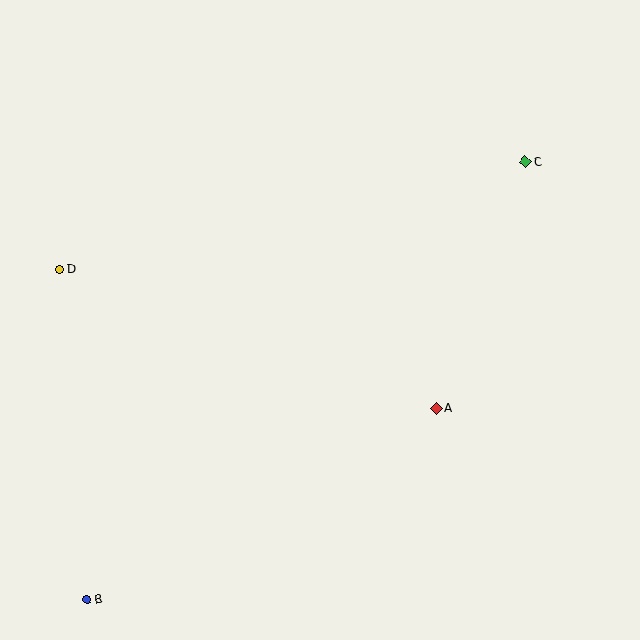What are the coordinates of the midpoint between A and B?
The midpoint between A and B is at (261, 504).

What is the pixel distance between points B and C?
The distance between B and C is 620 pixels.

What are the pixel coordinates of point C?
Point C is at (526, 162).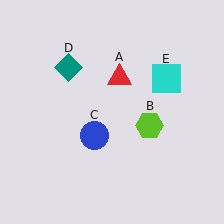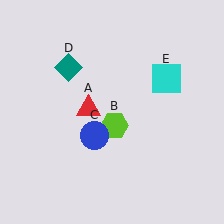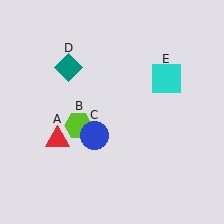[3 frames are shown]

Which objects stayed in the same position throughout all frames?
Blue circle (object C) and teal diamond (object D) and cyan square (object E) remained stationary.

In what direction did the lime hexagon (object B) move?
The lime hexagon (object B) moved left.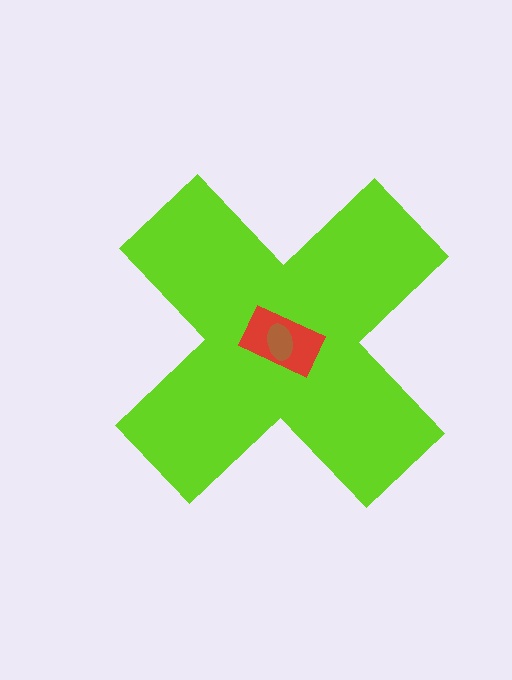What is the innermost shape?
The brown ellipse.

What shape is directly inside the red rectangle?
The brown ellipse.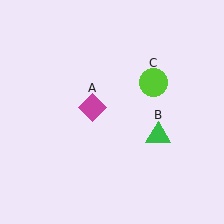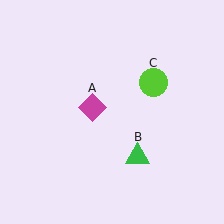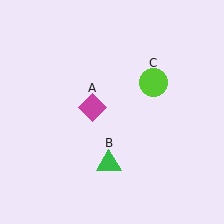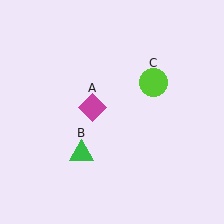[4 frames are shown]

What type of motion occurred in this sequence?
The green triangle (object B) rotated clockwise around the center of the scene.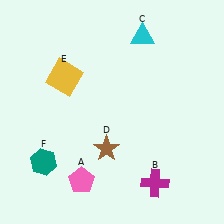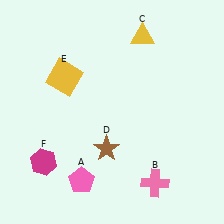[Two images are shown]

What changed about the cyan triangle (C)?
In Image 1, C is cyan. In Image 2, it changed to yellow.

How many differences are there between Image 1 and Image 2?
There are 3 differences between the two images.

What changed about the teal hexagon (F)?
In Image 1, F is teal. In Image 2, it changed to magenta.